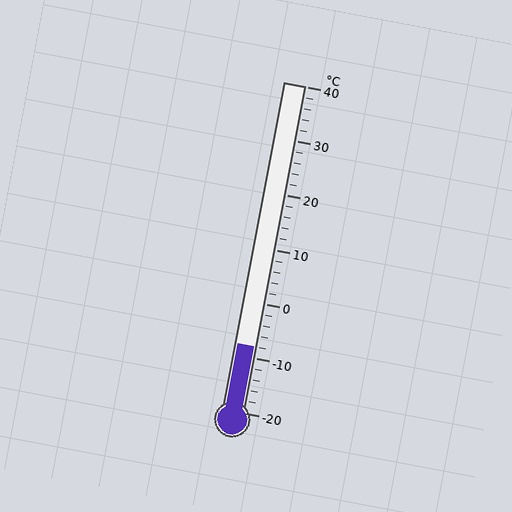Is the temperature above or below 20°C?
The temperature is below 20°C.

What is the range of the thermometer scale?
The thermometer scale ranges from -20°C to 40°C.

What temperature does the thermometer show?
The thermometer shows approximately -8°C.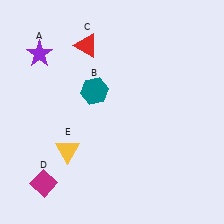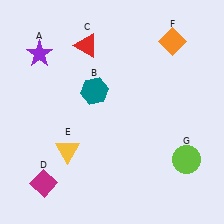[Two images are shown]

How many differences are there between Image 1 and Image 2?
There are 2 differences between the two images.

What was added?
An orange diamond (F), a lime circle (G) were added in Image 2.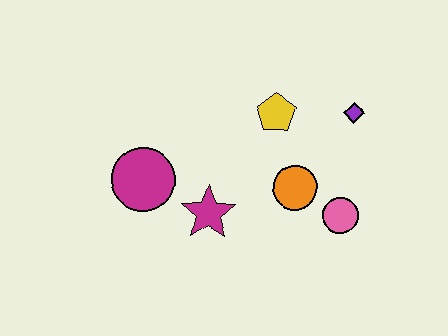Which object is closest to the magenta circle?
The magenta star is closest to the magenta circle.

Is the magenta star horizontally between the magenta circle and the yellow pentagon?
Yes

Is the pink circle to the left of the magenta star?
No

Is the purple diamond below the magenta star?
No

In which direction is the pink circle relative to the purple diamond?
The pink circle is below the purple diamond.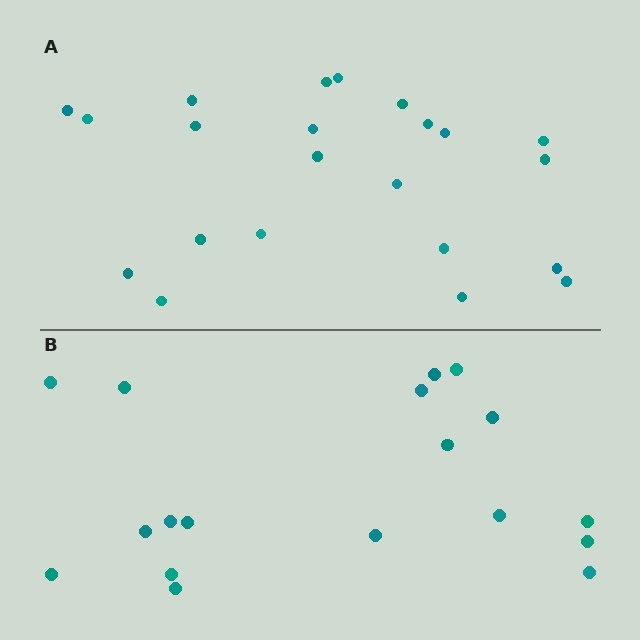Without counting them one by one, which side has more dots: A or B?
Region A (the top region) has more dots.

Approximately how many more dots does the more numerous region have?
Region A has about 4 more dots than region B.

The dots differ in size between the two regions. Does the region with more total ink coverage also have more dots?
No. Region B has more total ink coverage because its dots are larger, but region A actually contains more individual dots. Total area can be misleading — the number of items is what matters here.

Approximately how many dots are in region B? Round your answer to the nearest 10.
About 20 dots. (The exact count is 18, which rounds to 20.)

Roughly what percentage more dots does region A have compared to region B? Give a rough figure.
About 20% more.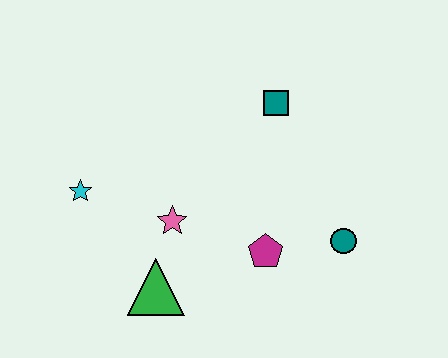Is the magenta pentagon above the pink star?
No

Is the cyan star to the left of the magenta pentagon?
Yes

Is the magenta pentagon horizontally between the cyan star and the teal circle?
Yes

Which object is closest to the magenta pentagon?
The teal circle is closest to the magenta pentagon.